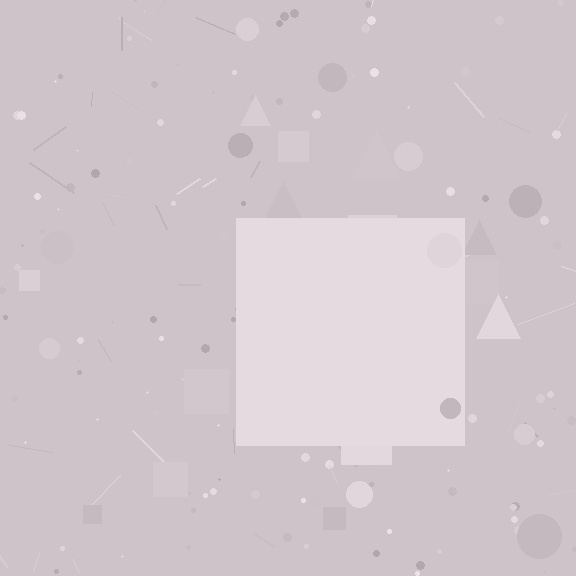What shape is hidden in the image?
A square is hidden in the image.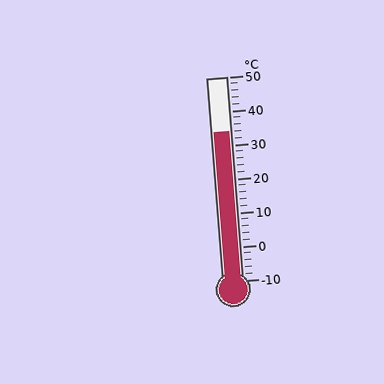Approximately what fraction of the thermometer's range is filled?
The thermometer is filled to approximately 75% of its range.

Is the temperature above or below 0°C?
The temperature is above 0°C.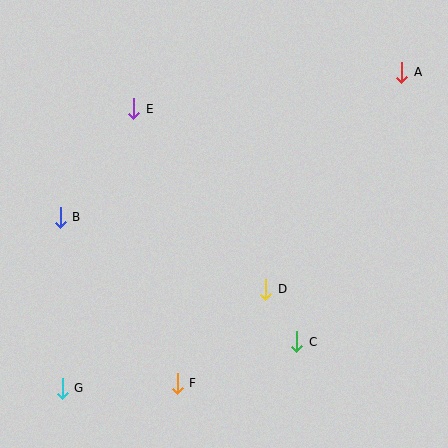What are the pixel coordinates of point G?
Point G is at (62, 389).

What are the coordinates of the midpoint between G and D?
The midpoint between G and D is at (164, 339).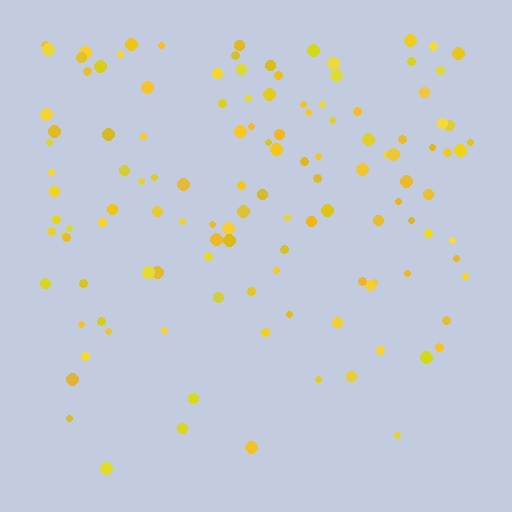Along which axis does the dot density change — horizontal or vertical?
Vertical.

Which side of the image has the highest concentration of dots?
The top.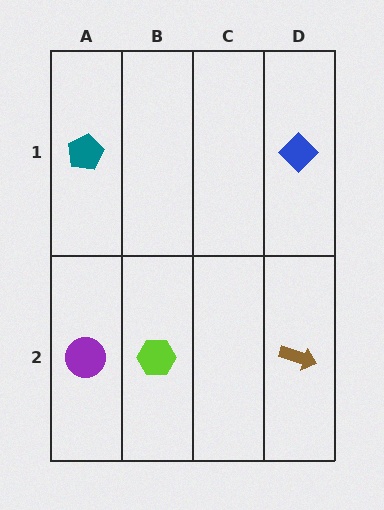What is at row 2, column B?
A lime hexagon.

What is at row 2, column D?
A brown arrow.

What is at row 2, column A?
A purple circle.